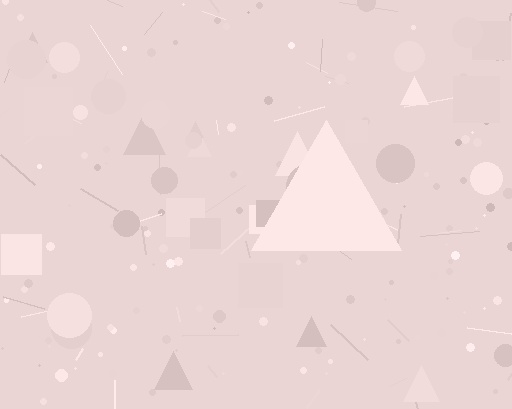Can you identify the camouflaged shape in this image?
The camouflaged shape is a triangle.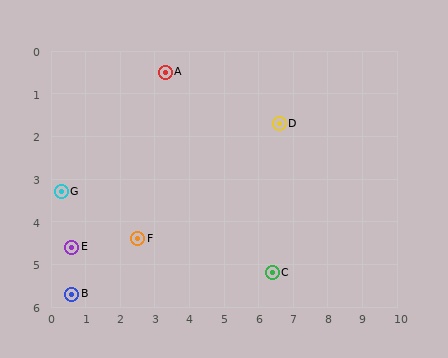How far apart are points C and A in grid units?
Points C and A are about 5.6 grid units apart.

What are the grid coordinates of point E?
Point E is at approximately (0.6, 4.6).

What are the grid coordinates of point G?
Point G is at approximately (0.3, 3.3).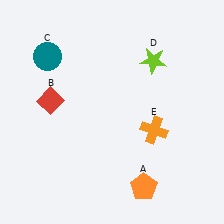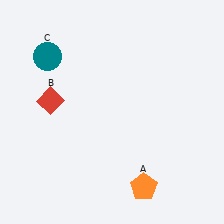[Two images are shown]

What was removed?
The lime star (D), the orange cross (E) were removed in Image 2.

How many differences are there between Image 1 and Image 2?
There are 2 differences between the two images.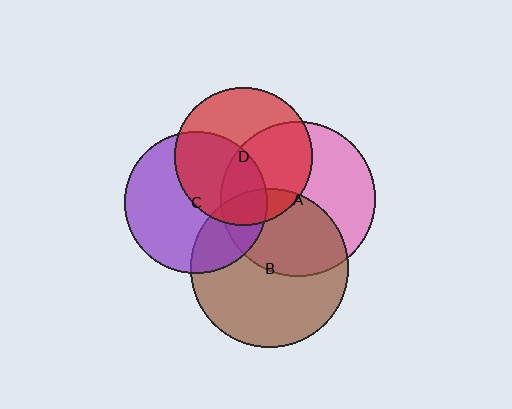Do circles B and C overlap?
Yes.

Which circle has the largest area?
Circle B (brown).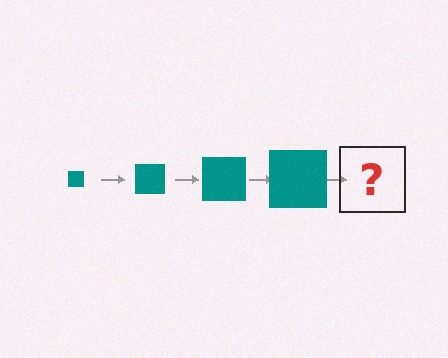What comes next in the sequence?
The next element should be a teal square, larger than the previous one.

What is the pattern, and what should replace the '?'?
The pattern is that the square gets progressively larger each step. The '?' should be a teal square, larger than the previous one.